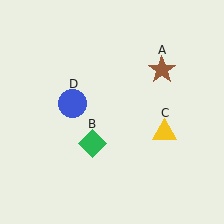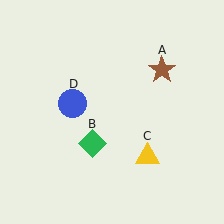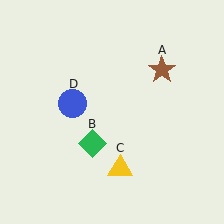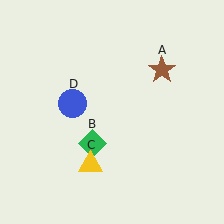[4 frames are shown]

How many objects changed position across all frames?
1 object changed position: yellow triangle (object C).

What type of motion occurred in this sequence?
The yellow triangle (object C) rotated clockwise around the center of the scene.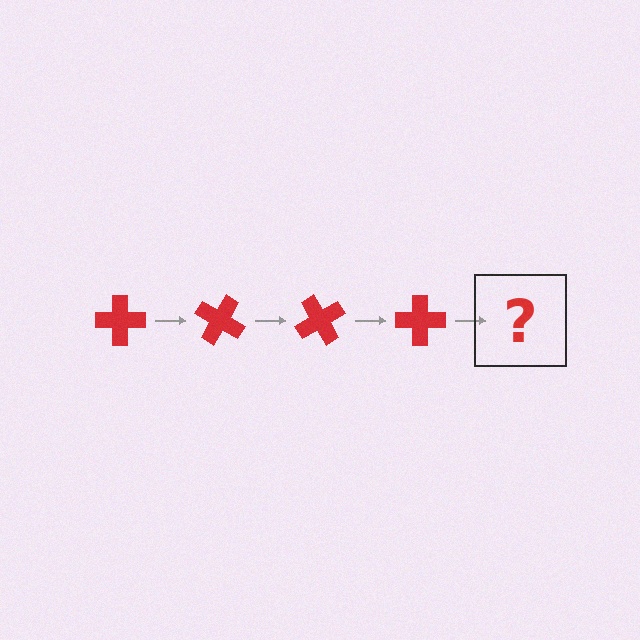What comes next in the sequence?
The next element should be a red cross rotated 120 degrees.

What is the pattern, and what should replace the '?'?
The pattern is that the cross rotates 30 degrees each step. The '?' should be a red cross rotated 120 degrees.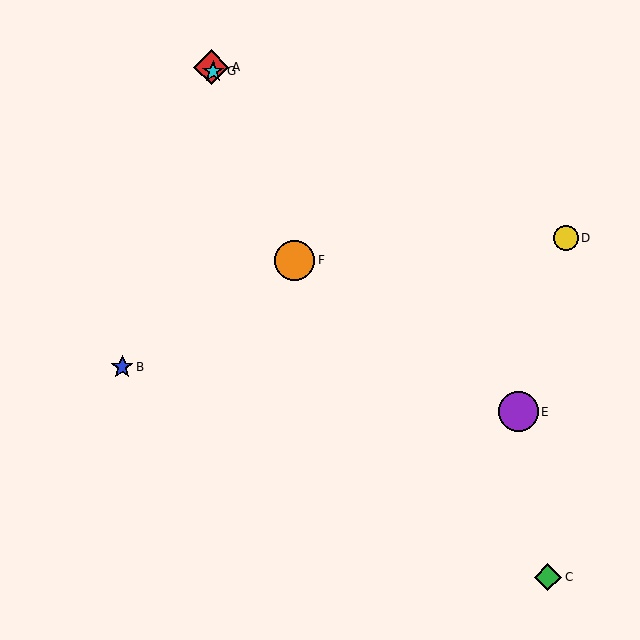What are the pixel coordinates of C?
Object C is at (548, 577).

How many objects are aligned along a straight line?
3 objects (A, F, G) are aligned along a straight line.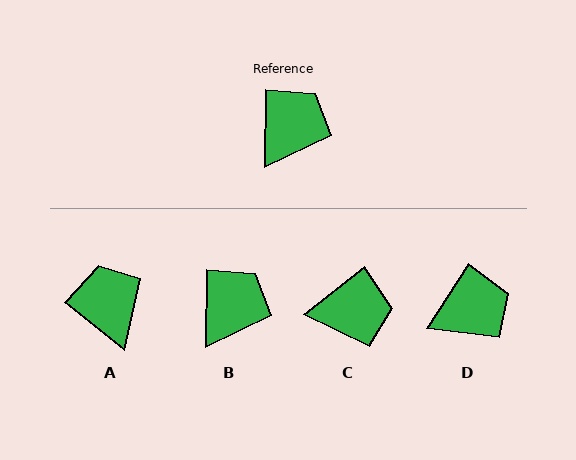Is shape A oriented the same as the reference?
No, it is off by about 52 degrees.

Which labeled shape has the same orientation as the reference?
B.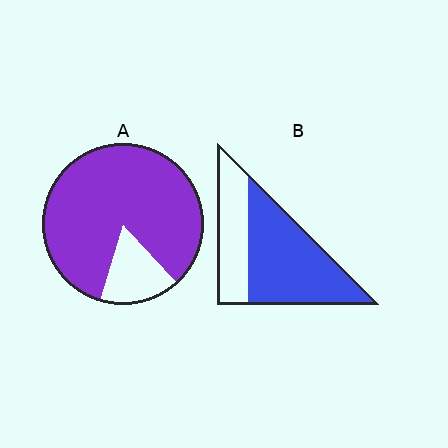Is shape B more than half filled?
Yes.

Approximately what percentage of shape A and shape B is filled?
A is approximately 85% and B is approximately 65%.